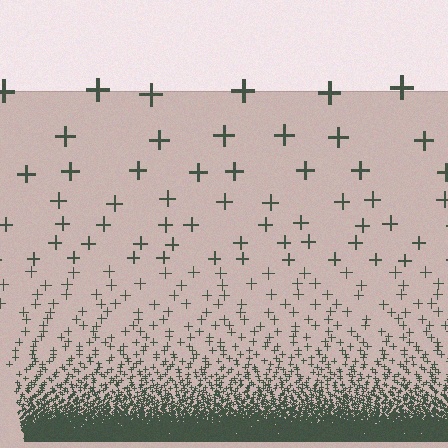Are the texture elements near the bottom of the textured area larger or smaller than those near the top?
Smaller. The gradient is inverted — elements near the bottom are smaller and denser.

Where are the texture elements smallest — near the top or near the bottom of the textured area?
Near the bottom.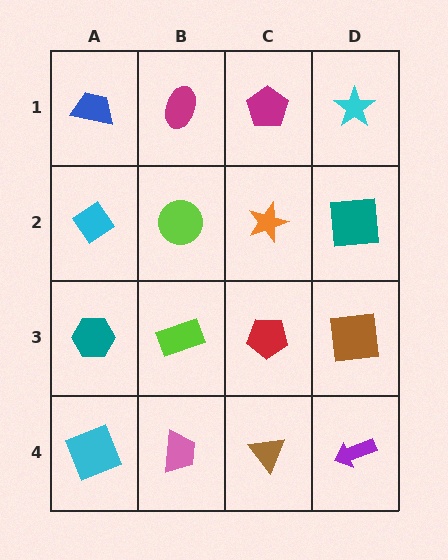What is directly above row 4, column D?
A brown square.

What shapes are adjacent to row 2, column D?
A cyan star (row 1, column D), a brown square (row 3, column D), an orange star (row 2, column C).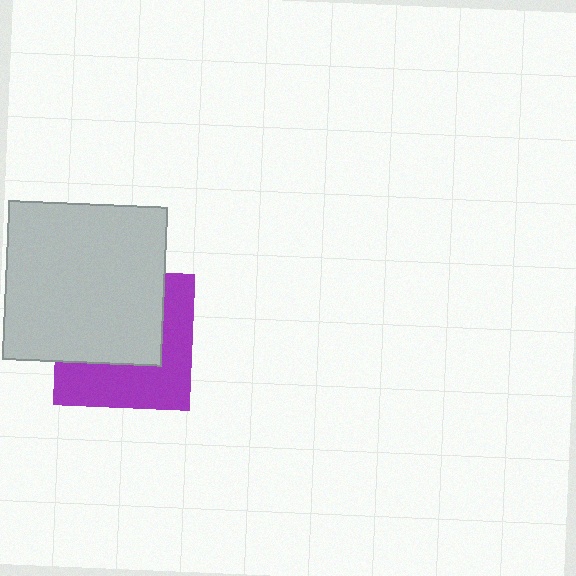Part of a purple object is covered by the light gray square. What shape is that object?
It is a square.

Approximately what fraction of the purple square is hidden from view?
Roughly 53% of the purple square is hidden behind the light gray square.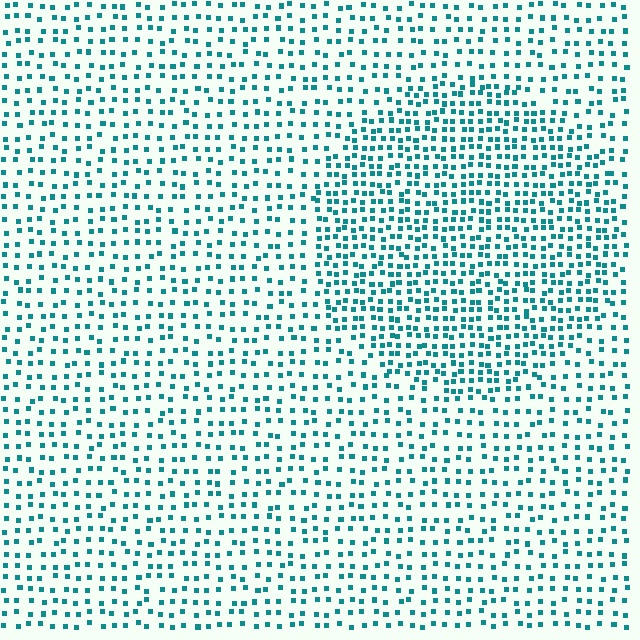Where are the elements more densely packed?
The elements are more densely packed inside the circle boundary.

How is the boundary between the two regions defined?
The boundary is defined by a change in element density (approximately 1.8x ratio). All elements are the same color, size, and shape.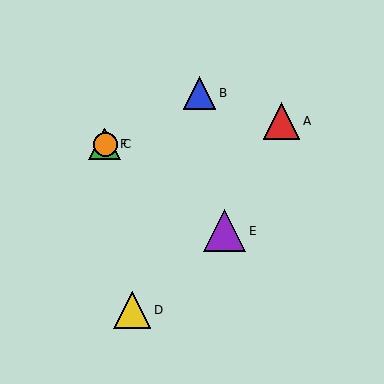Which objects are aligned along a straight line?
Objects C, E, F are aligned along a straight line.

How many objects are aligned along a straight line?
3 objects (C, E, F) are aligned along a straight line.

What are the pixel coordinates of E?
Object E is at (225, 231).